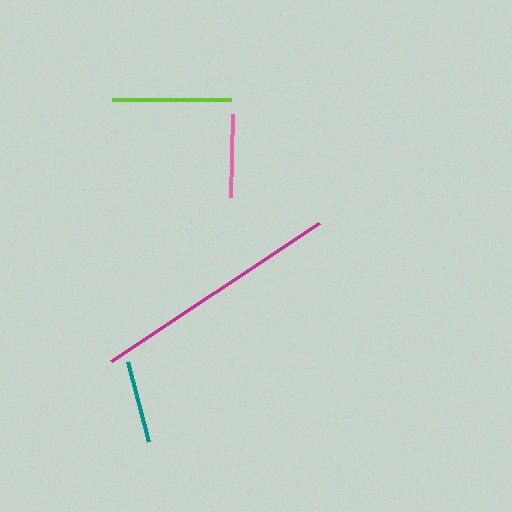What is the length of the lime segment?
The lime segment is approximately 119 pixels long.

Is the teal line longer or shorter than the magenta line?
The magenta line is longer than the teal line.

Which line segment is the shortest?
The teal line is the shortest at approximately 83 pixels.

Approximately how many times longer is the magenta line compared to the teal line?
The magenta line is approximately 3.0 times the length of the teal line.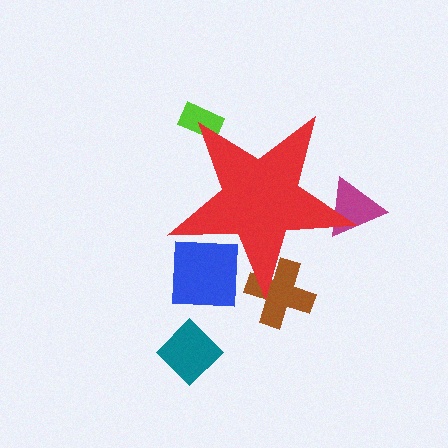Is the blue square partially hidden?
Yes, the blue square is partially hidden behind the red star.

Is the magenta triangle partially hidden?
Yes, the magenta triangle is partially hidden behind the red star.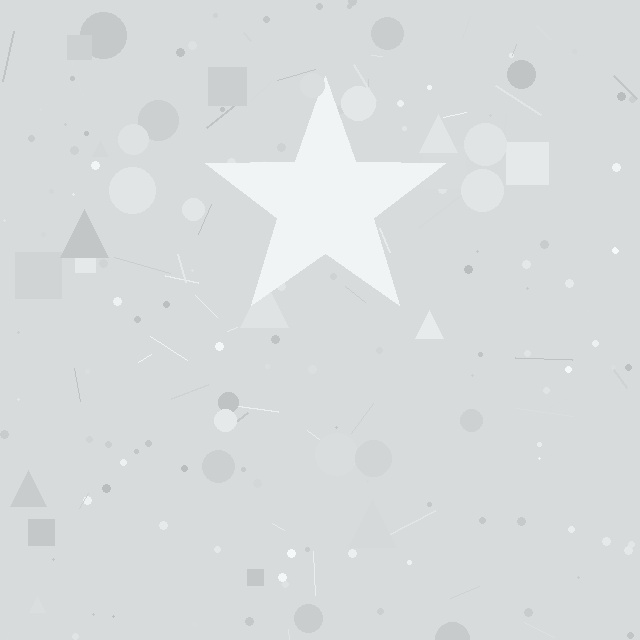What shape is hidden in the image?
A star is hidden in the image.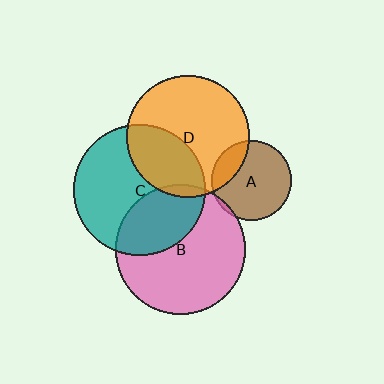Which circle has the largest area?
Circle C (teal).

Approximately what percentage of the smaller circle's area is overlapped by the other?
Approximately 35%.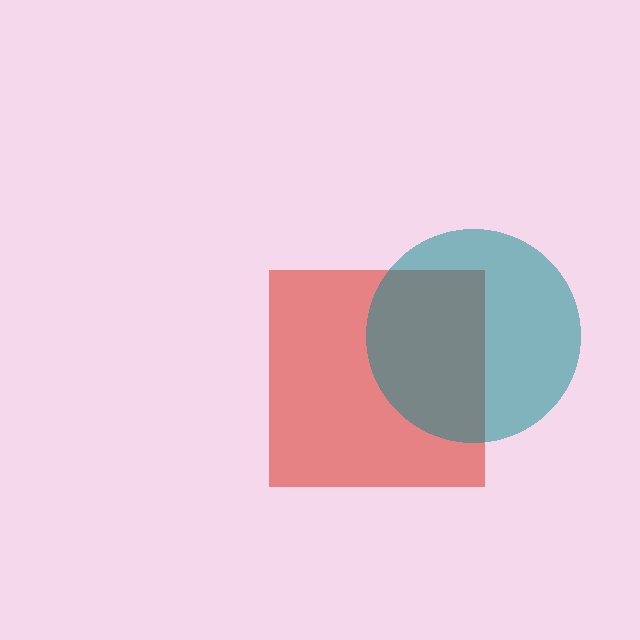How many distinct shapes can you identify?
There are 2 distinct shapes: a red square, a teal circle.